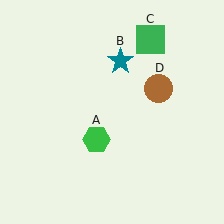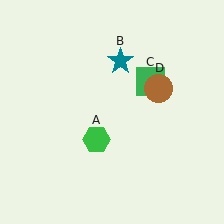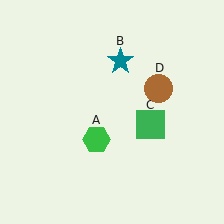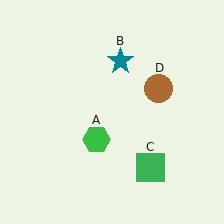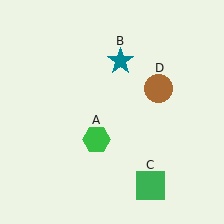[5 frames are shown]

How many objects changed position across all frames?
1 object changed position: green square (object C).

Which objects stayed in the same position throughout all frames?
Green hexagon (object A) and teal star (object B) and brown circle (object D) remained stationary.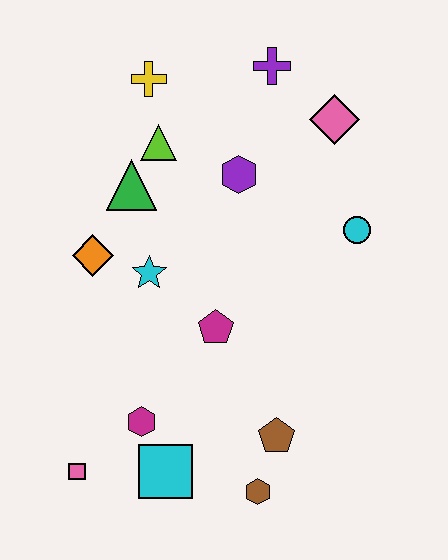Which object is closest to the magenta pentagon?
The cyan star is closest to the magenta pentagon.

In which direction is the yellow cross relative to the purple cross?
The yellow cross is to the left of the purple cross.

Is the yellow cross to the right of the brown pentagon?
No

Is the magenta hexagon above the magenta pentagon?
No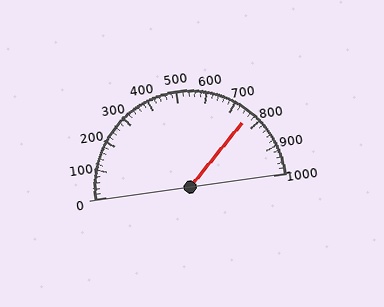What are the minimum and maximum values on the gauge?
The gauge ranges from 0 to 1000.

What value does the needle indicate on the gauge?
The needle indicates approximately 760.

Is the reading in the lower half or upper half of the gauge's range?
The reading is in the upper half of the range (0 to 1000).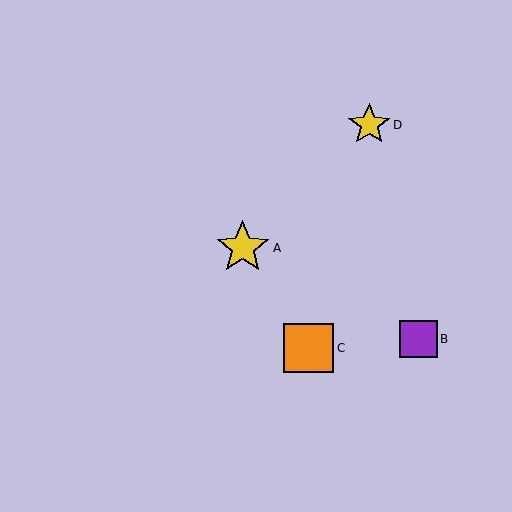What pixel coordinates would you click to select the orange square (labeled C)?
Click at (309, 348) to select the orange square C.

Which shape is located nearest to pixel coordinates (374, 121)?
The yellow star (labeled D) at (369, 125) is nearest to that location.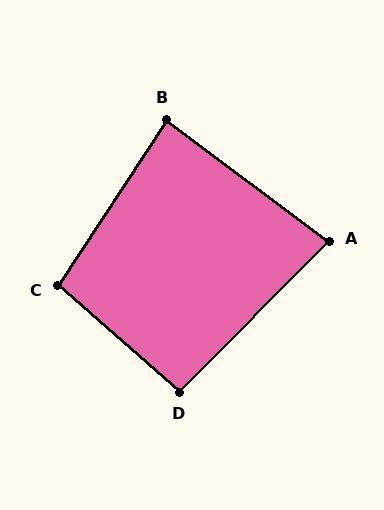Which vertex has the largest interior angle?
C, at approximately 98 degrees.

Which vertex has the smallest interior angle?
A, at approximately 82 degrees.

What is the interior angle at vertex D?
Approximately 94 degrees (approximately right).